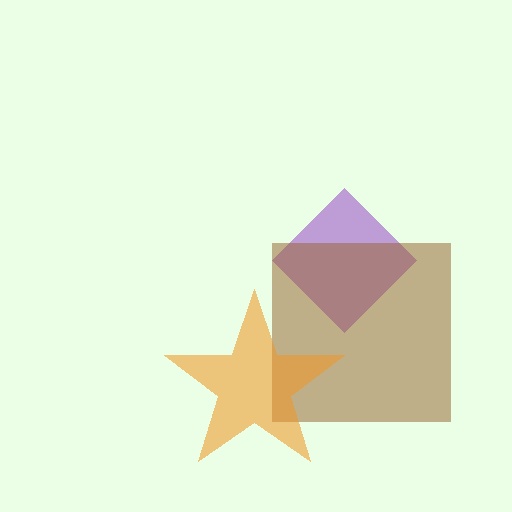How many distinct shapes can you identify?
There are 3 distinct shapes: a purple diamond, a brown square, an orange star.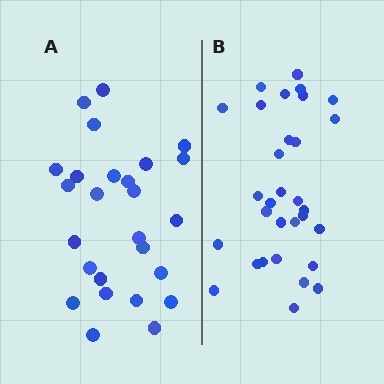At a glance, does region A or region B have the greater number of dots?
Region B (the right region) has more dots.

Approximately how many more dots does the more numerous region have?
Region B has about 5 more dots than region A.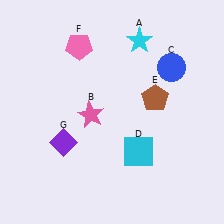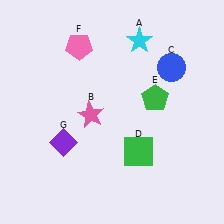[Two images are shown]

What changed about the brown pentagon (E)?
In Image 1, E is brown. In Image 2, it changed to green.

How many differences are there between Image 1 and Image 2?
There are 2 differences between the two images.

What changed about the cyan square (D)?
In Image 1, D is cyan. In Image 2, it changed to green.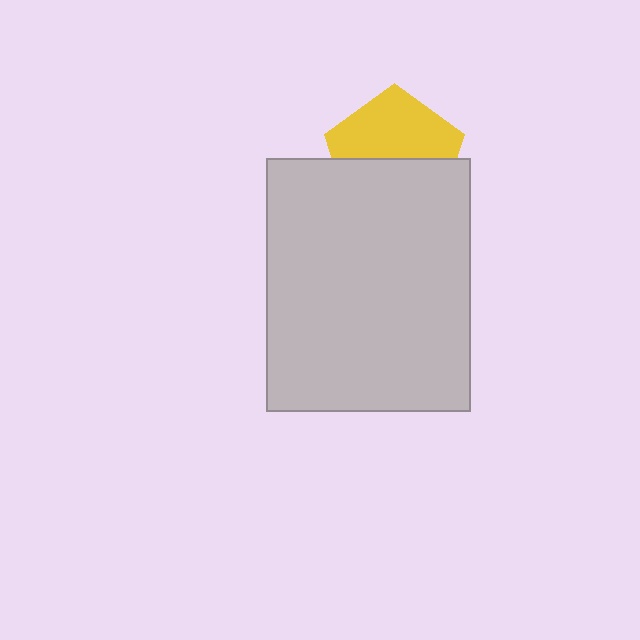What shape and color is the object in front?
The object in front is a light gray rectangle.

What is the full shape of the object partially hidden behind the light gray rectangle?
The partially hidden object is a yellow pentagon.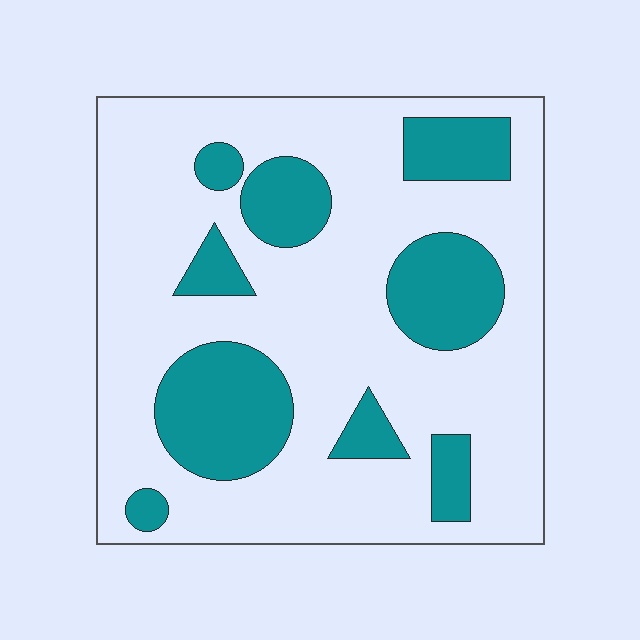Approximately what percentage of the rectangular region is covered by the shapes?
Approximately 25%.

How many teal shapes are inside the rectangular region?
9.